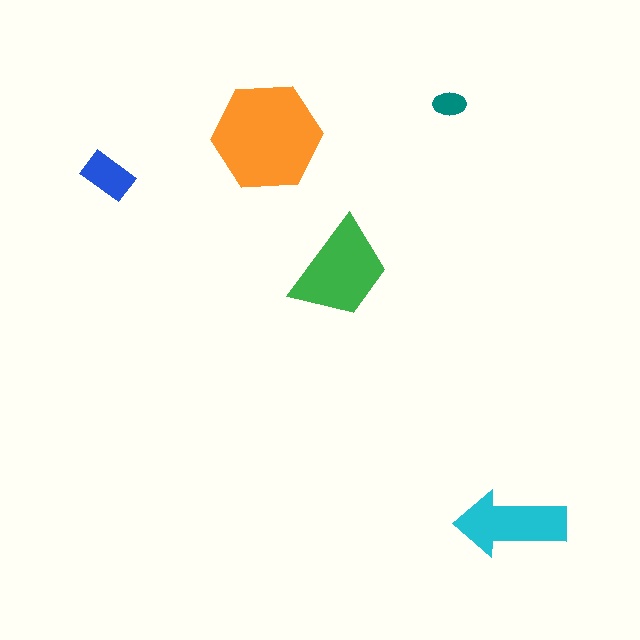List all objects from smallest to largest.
The teal ellipse, the blue rectangle, the cyan arrow, the green trapezoid, the orange hexagon.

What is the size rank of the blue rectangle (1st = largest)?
4th.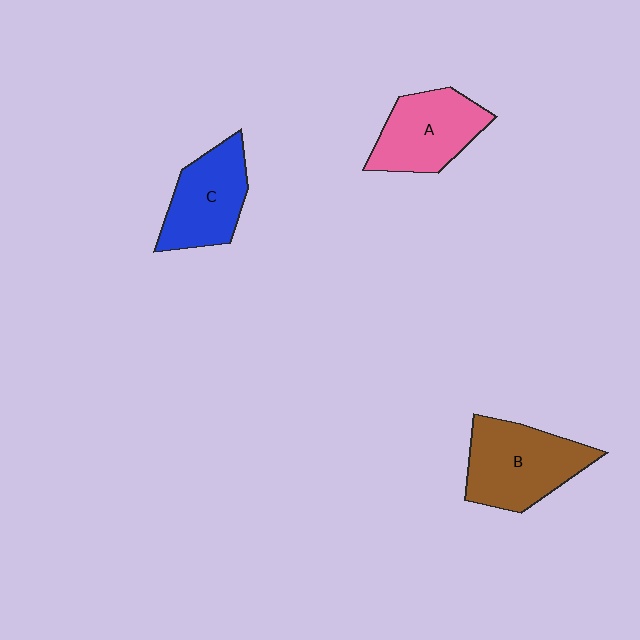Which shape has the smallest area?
Shape C (blue).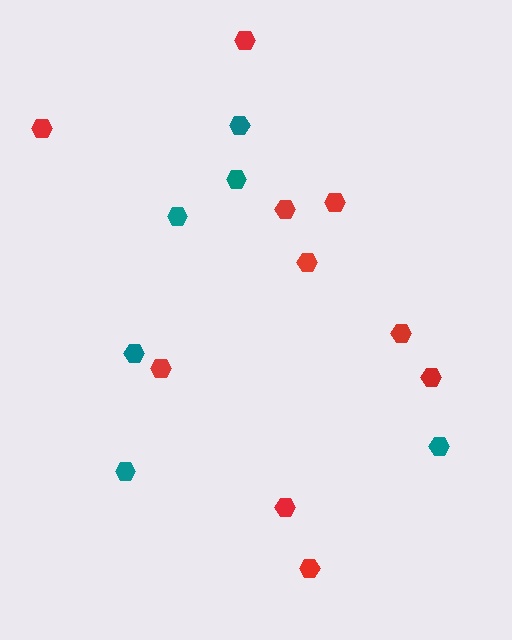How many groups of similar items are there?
There are 2 groups: one group of teal hexagons (6) and one group of red hexagons (10).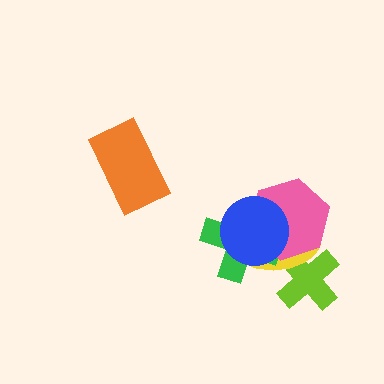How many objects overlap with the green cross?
3 objects overlap with the green cross.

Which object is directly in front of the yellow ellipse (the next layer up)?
The green cross is directly in front of the yellow ellipse.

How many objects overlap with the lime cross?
2 objects overlap with the lime cross.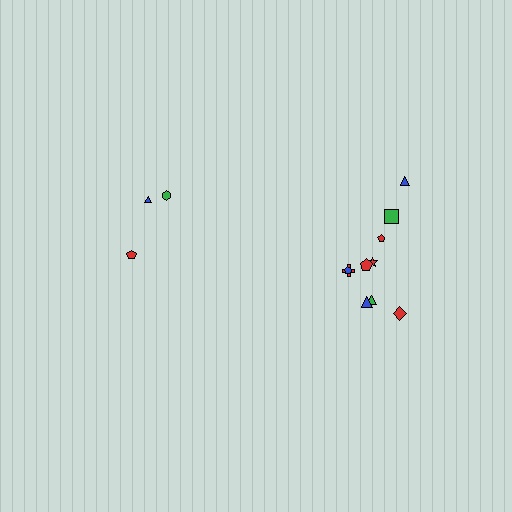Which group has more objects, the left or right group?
The right group.